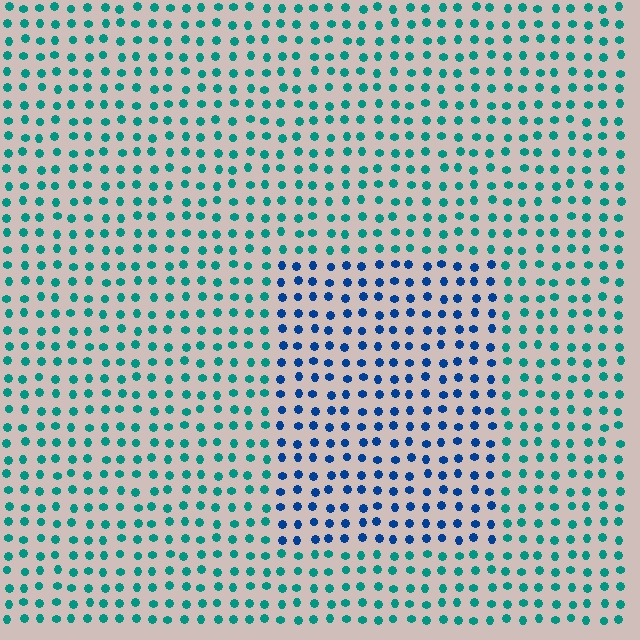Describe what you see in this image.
The image is filled with small teal elements in a uniform arrangement. A rectangle-shaped region is visible where the elements are tinted to a slightly different hue, forming a subtle color boundary.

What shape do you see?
I see a rectangle.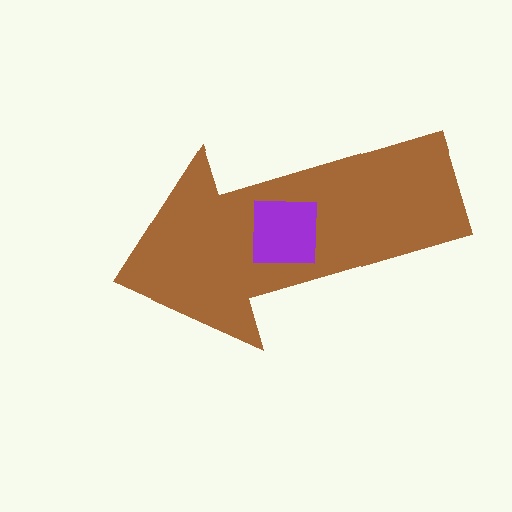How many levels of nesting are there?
2.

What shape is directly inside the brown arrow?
The purple square.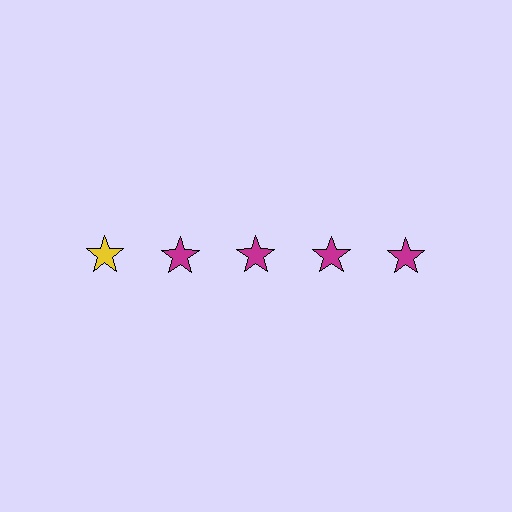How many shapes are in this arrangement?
There are 5 shapes arranged in a grid pattern.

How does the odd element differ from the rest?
It has a different color: yellow instead of magenta.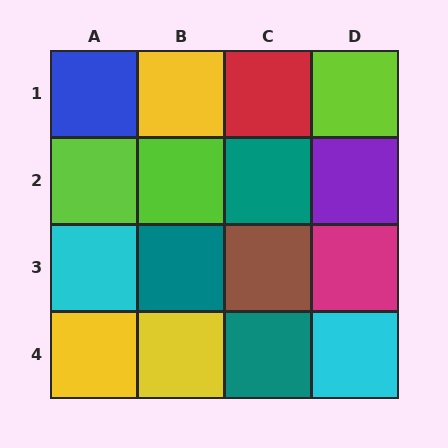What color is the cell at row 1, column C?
Red.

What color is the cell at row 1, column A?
Blue.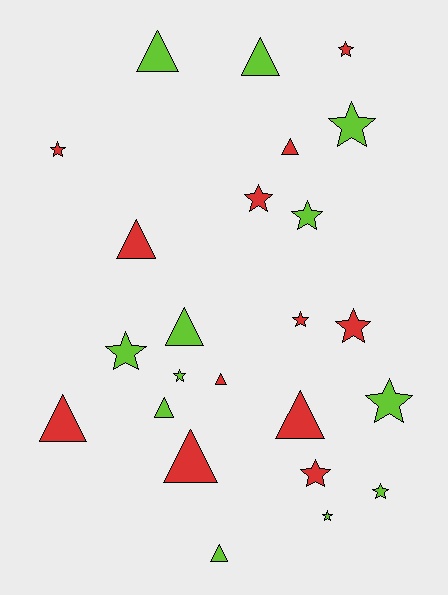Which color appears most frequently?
Red, with 12 objects.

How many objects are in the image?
There are 24 objects.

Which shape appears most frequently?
Star, with 13 objects.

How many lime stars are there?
There are 7 lime stars.